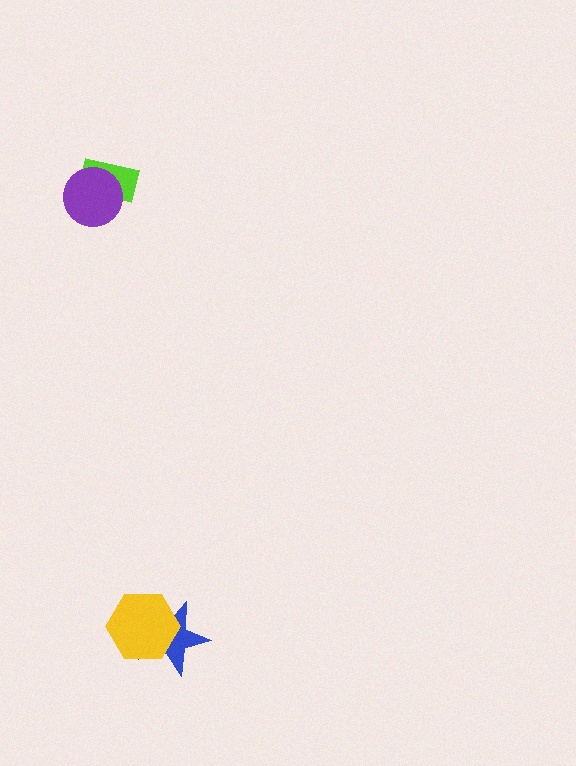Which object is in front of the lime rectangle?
The purple circle is in front of the lime rectangle.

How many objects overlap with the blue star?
1 object overlaps with the blue star.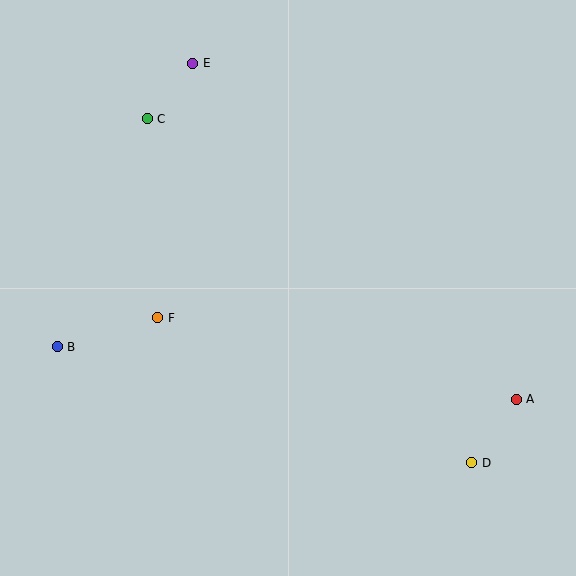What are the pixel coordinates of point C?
Point C is at (147, 119).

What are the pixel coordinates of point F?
Point F is at (158, 318).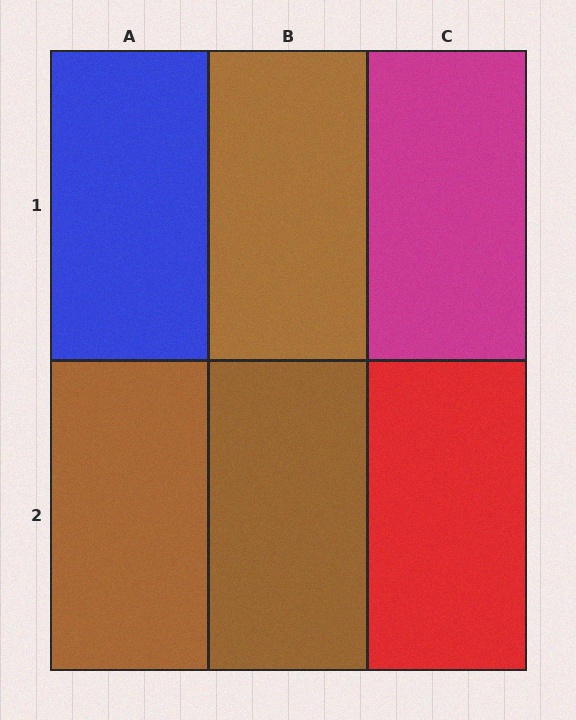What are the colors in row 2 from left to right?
Brown, brown, red.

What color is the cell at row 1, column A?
Blue.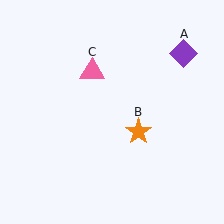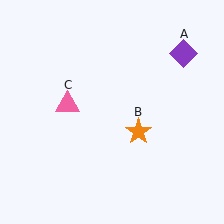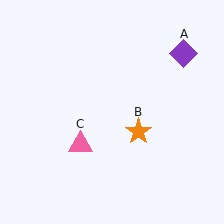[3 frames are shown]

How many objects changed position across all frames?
1 object changed position: pink triangle (object C).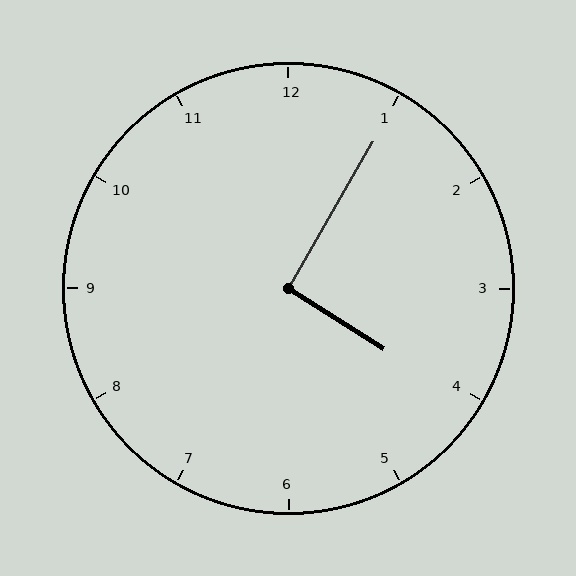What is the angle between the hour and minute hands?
Approximately 92 degrees.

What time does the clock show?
4:05.